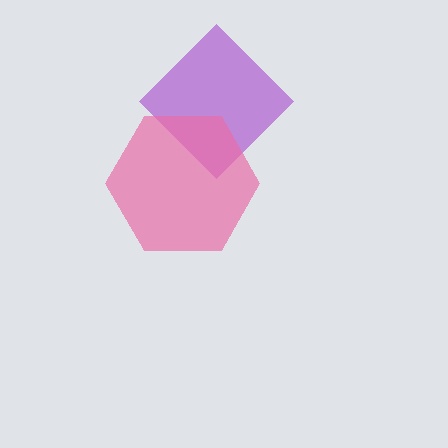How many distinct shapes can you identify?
There are 2 distinct shapes: a purple diamond, a pink hexagon.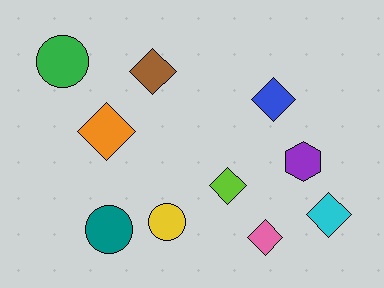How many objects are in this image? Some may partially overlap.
There are 10 objects.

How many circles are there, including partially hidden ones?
There are 3 circles.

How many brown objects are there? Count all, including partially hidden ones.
There is 1 brown object.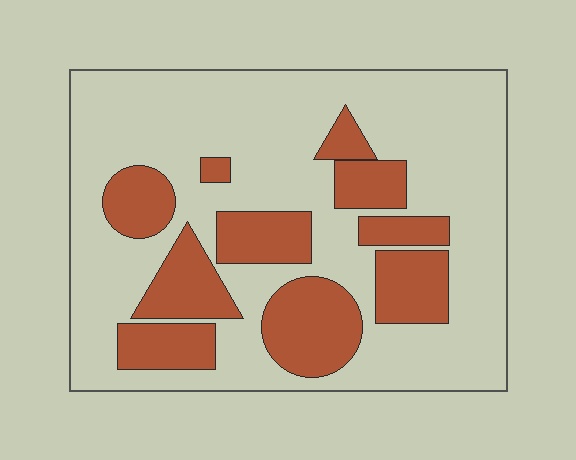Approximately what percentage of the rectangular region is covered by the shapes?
Approximately 30%.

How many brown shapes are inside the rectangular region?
10.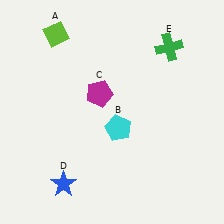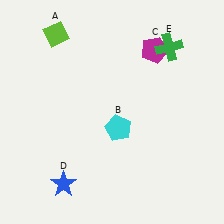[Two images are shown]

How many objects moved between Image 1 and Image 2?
1 object moved between the two images.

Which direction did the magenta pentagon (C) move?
The magenta pentagon (C) moved right.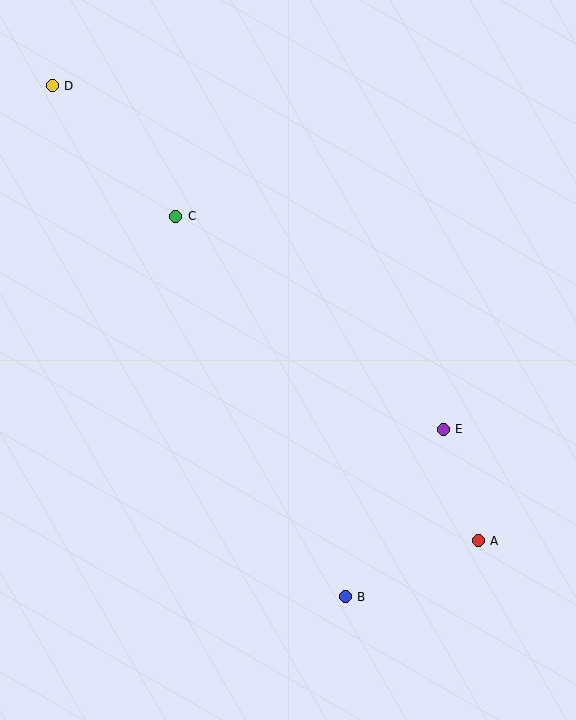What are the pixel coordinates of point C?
Point C is at (176, 216).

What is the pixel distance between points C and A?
The distance between C and A is 443 pixels.